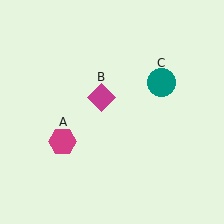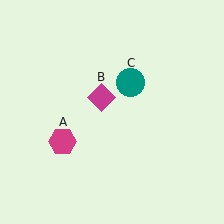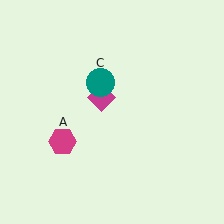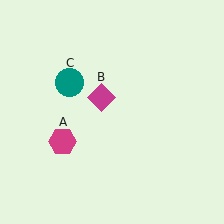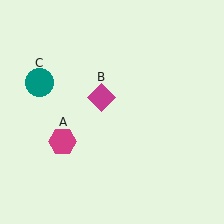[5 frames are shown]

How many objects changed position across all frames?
1 object changed position: teal circle (object C).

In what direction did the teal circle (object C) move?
The teal circle (object C) moved left.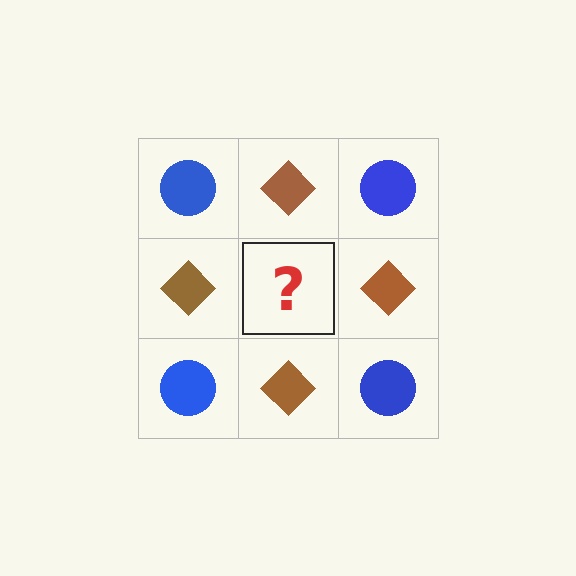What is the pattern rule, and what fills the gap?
The rule is that it alternates blue circle and brown diamond in a checkerboard pattern. The gap should be filled with a blue circle.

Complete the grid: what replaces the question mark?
The question mark should be replaced with a blue circle.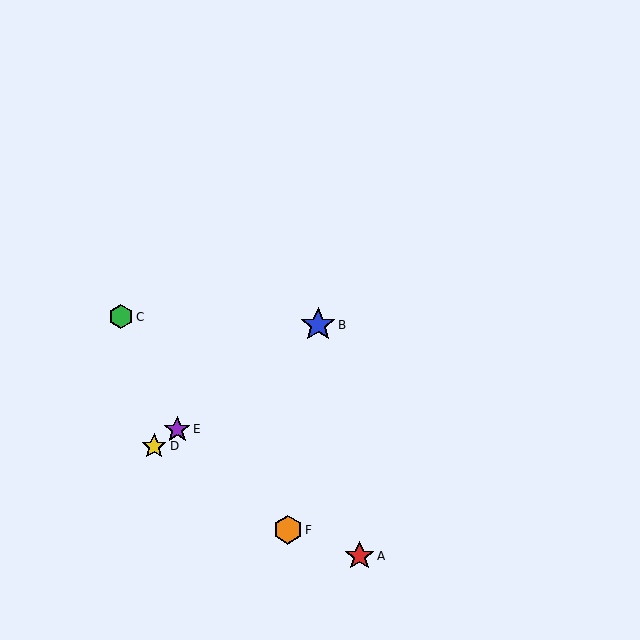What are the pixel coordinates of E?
Object E is at (177, 429).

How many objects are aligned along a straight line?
3 objects (B, D, E) are aligned along a straight line.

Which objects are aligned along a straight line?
Objects B, D, E are aligned along a straight line.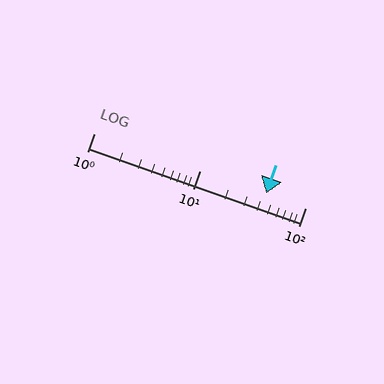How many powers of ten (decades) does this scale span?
The scale spans 2 decades, from 1 to 100.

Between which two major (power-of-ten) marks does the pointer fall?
The pointer is between 10 and 100.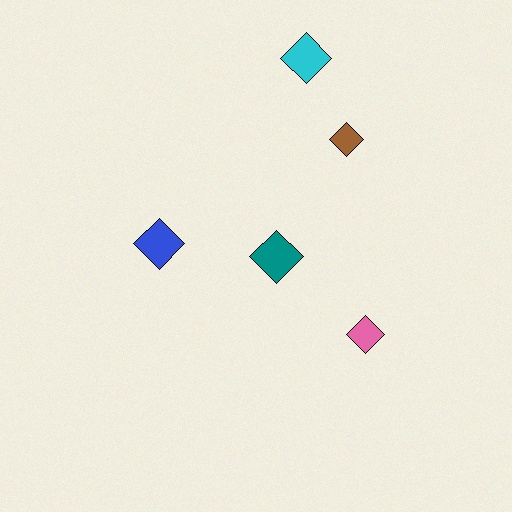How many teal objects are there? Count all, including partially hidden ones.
There is 1 teal object.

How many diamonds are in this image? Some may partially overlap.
There are 5 diamonds.